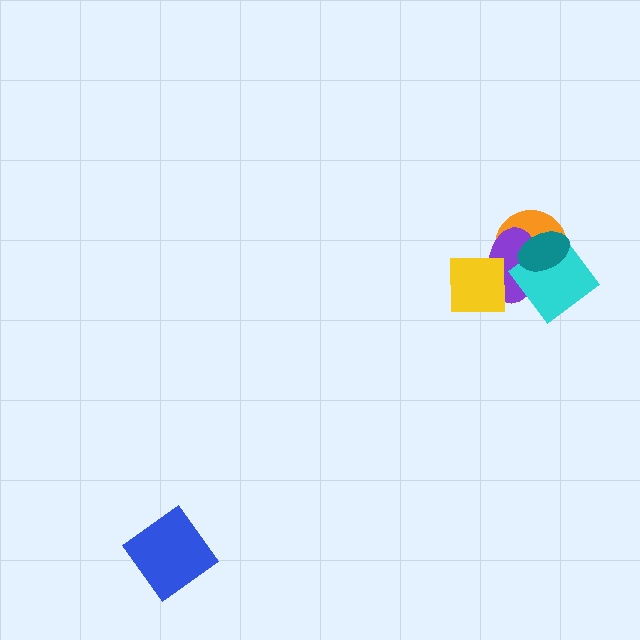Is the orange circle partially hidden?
Yes, it is partially covered by another shape.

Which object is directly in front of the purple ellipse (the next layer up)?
The cyan diamond is directly in front of the purple ellipse.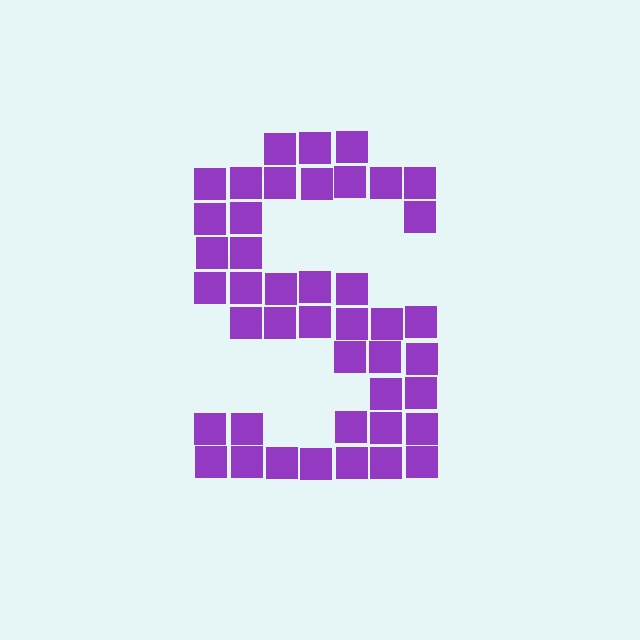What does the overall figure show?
The overall figure shows the letter S.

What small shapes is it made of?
It is made of small squares.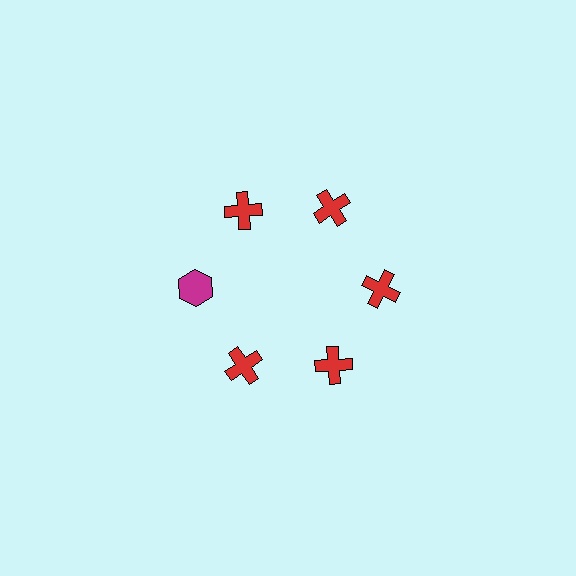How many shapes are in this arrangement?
There are 6 shapes arranged in a ring pattern.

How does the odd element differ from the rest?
It differs in both color (magenta instead of red) and shape (hexagon instead of cross).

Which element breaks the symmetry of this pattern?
The magenta hexagon at roughly the 9 o'clock position breaks the symmetry. All other shapes are red crosses.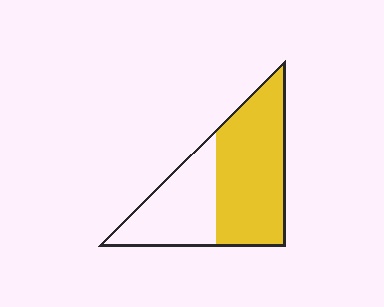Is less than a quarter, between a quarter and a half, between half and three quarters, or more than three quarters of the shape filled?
Between half and three quarters.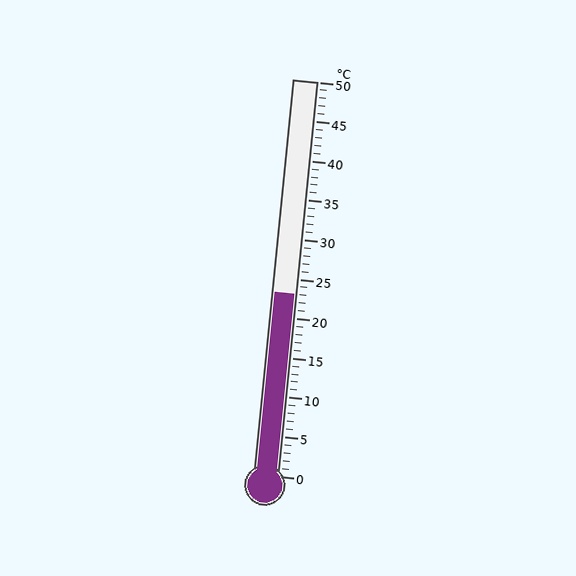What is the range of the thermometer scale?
The thermometer scale ranges from 0°C to 50°C.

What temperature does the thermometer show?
The thermometer shows approximately 23°C.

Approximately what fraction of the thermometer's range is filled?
The thermometer is filled to approximately 45% of its range.